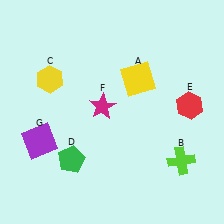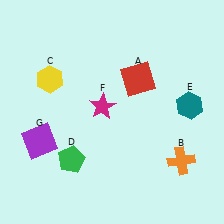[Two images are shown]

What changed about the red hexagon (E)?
In Image 1, E is red. In Image 2, it changed to teal.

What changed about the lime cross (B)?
In Image 1, B is lime. In Image 2, it changed to orange.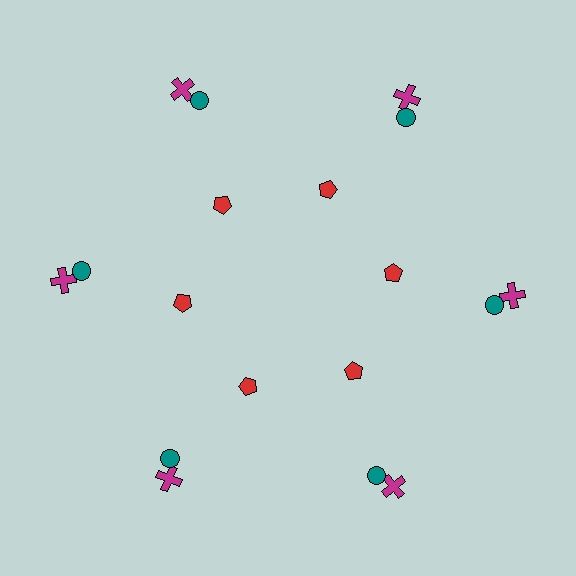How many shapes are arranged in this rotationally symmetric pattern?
There are 18 shapes, arranged in 6 groups of 3.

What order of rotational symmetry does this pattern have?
This pattern has 6-fold rotational symmetry.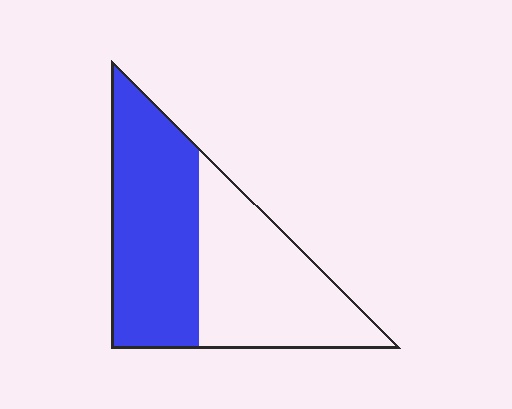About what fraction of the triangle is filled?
About one half (1/2).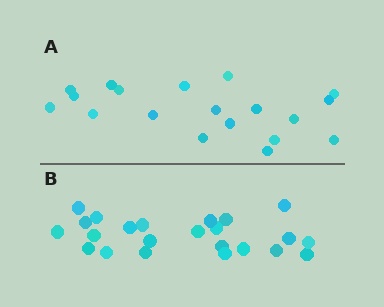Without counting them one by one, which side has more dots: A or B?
Region B (the bottom region) has more dots.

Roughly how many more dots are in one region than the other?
Region B has about 4 more dots than region A.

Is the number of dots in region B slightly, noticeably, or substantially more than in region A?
Region B has only slightly more — the two regions are fairly close. The ratio is roughly 1.2 to 1.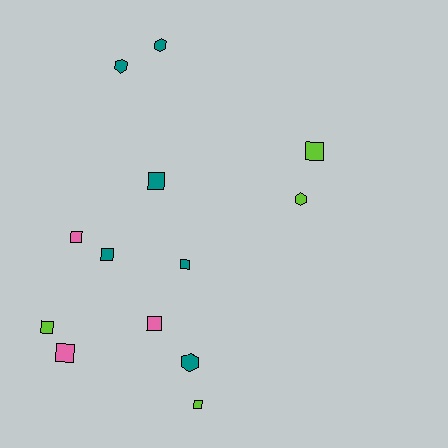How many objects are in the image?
There are 13 objects.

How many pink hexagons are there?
There are no pink hexagons.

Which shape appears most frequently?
Square, with 9 objects.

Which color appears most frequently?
Teal, with 6 objects.